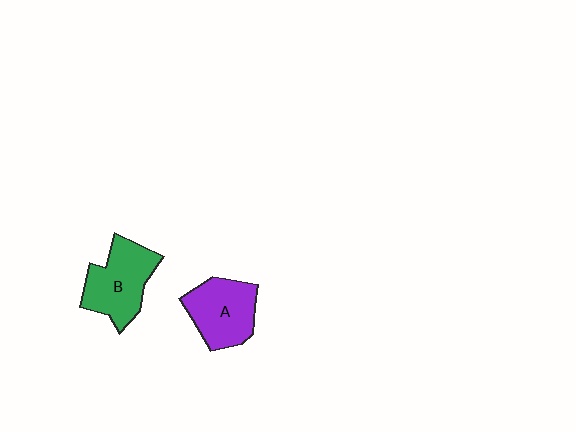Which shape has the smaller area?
Shape A (purple).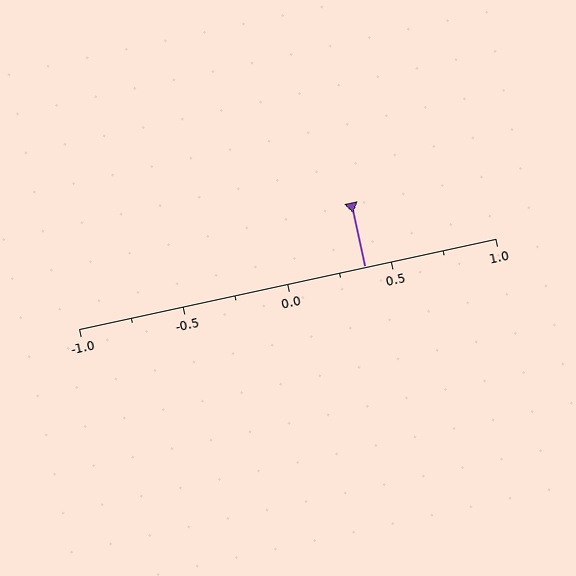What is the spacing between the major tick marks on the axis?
The major ticks are spaced 0.5 apart.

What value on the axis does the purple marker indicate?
The marker indicates approximately 0.38.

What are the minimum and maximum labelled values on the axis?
The axis runs from -1.0 to 1.0.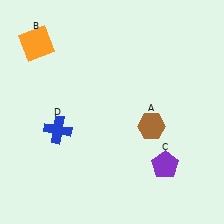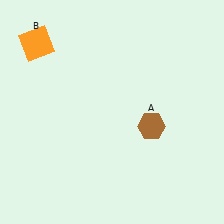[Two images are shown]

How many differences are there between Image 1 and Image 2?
There are 2 differences between the two images.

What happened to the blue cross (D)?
The blue cross (D) was removed in Image 2. It was in the bottom-left area of Image 1.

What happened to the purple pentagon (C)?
The purple pentagon (C) was removed in Image 2. It was in the bottom-right area of Image 1.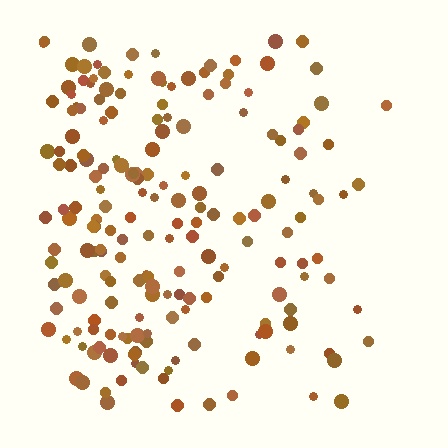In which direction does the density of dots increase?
From right to left, with the left side densest.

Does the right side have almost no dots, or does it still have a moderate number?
Still a moderate number, just noticeably fewer than the left.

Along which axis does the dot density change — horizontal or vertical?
Horizontal.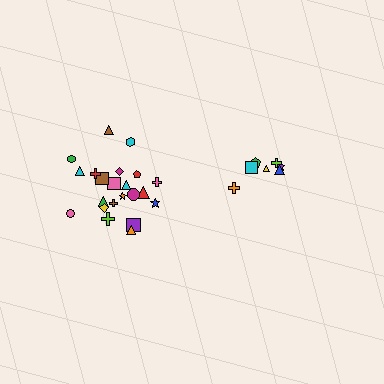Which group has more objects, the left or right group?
The left group.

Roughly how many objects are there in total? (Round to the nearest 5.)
Roughly 30 objects in total.